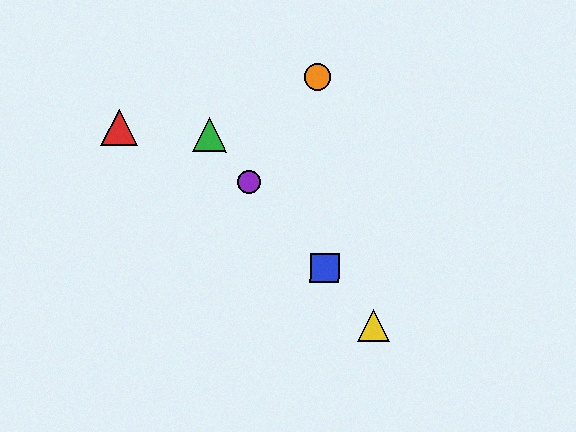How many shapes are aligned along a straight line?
4 shapes (the blue square, the green triangle, the yellow triangle, the purple circle) are aligned along a straight line.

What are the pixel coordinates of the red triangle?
The red triangle is at (119, 127).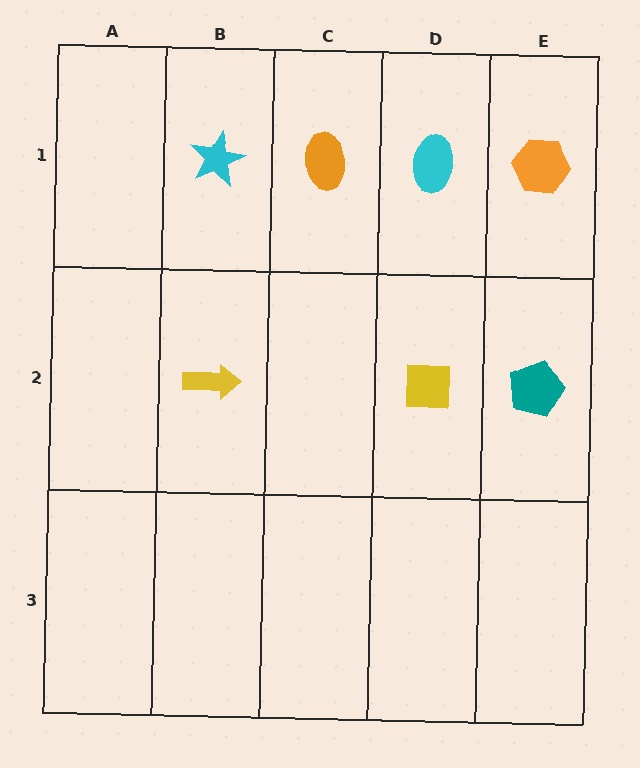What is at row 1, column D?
A cyan ellipse.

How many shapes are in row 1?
4 shapes.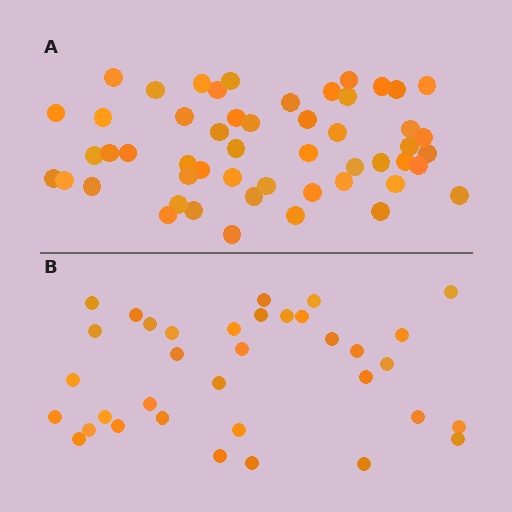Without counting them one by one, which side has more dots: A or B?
Region A (the top region) has more dots.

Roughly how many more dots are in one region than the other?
Region A has approximately 15 more dots than region B.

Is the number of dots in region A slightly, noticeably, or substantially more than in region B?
Region A has substantially more. The ratio is roughly 1.5 to 1.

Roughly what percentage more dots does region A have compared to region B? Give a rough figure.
About 50% more.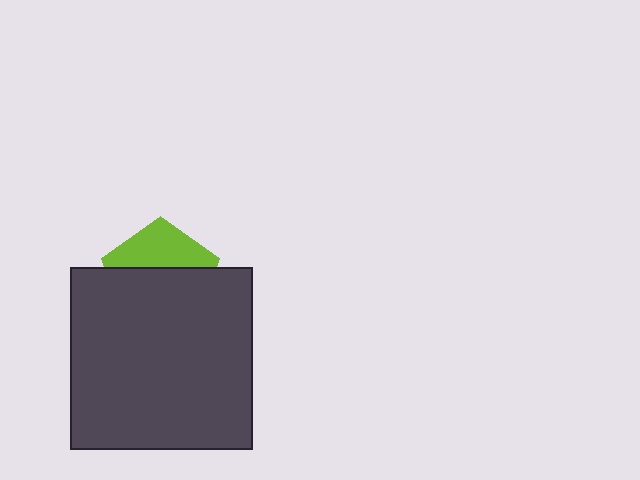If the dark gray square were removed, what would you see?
You would see the complete lime pentagon.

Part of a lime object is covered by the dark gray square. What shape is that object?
It is a pentagon.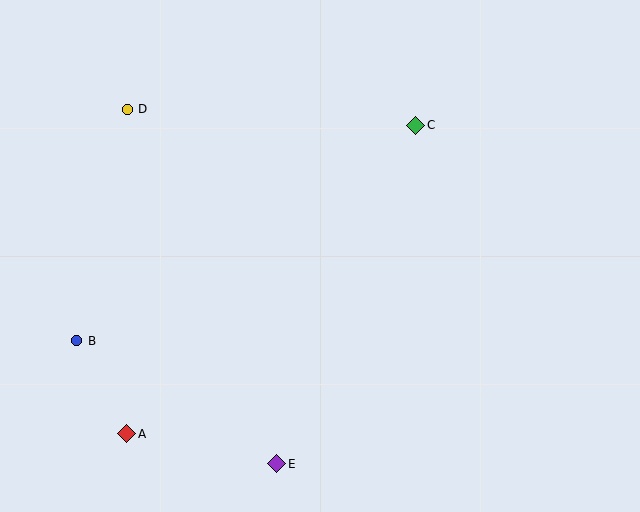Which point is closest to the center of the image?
Point C at (416, 125) is closest to the center.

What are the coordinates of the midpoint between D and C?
The midpoint between D and C is at (271, 117).